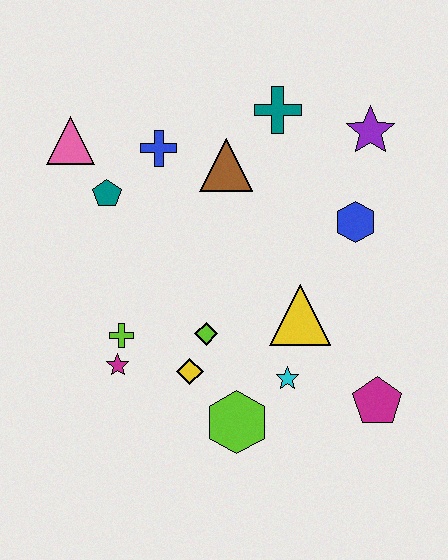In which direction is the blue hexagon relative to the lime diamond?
The blue hexagon is to the right of the lime diamond.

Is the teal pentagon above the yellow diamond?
Yes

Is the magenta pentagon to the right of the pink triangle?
Yes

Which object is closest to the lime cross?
The magenta star is closest to the lime cross.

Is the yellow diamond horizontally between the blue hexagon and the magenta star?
Yes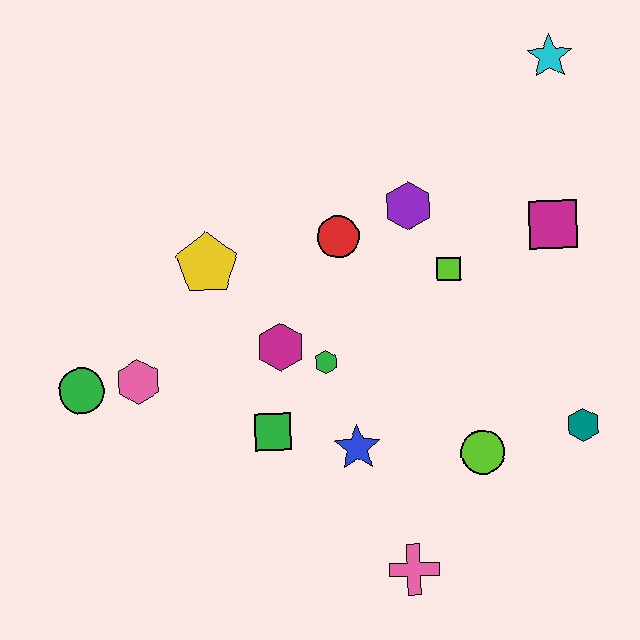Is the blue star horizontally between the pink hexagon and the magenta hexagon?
No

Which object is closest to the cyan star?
The magenta square is closest to the cyan star.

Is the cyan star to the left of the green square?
No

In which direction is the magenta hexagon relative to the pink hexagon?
The magenta hexagon is to the right of the pink hexagon.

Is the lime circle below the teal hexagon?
Yes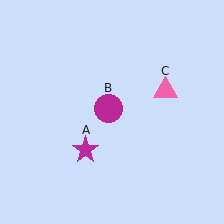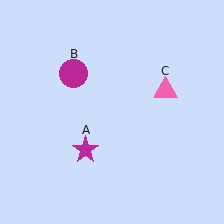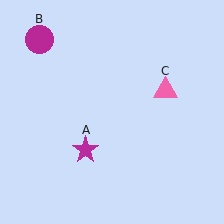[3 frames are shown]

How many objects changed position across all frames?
1 object changed position: magenta circle (object B).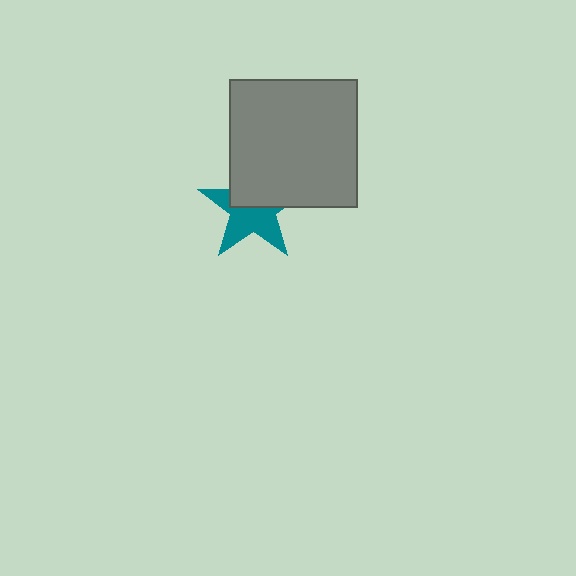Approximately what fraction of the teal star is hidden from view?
Roughly 44% of the teal star is hidden behind the gray square.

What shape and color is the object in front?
The object in front is a gray square.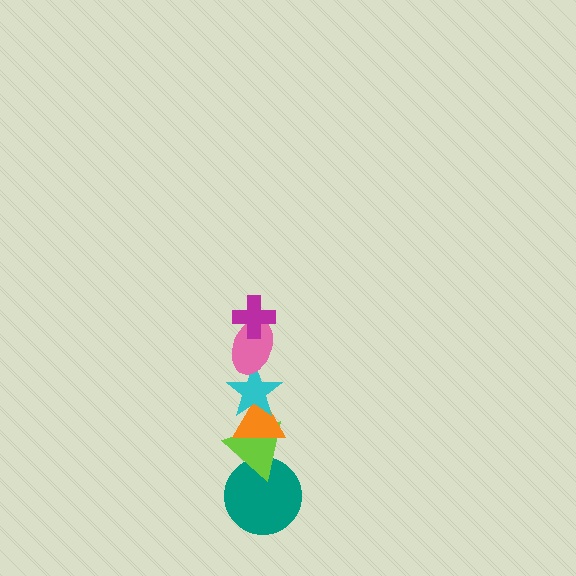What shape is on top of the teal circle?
The lime triangle is on top of the teal circle.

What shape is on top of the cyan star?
The pink ellipse is on top of the cyan star.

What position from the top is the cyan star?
The cyan star is 3rd from the top.